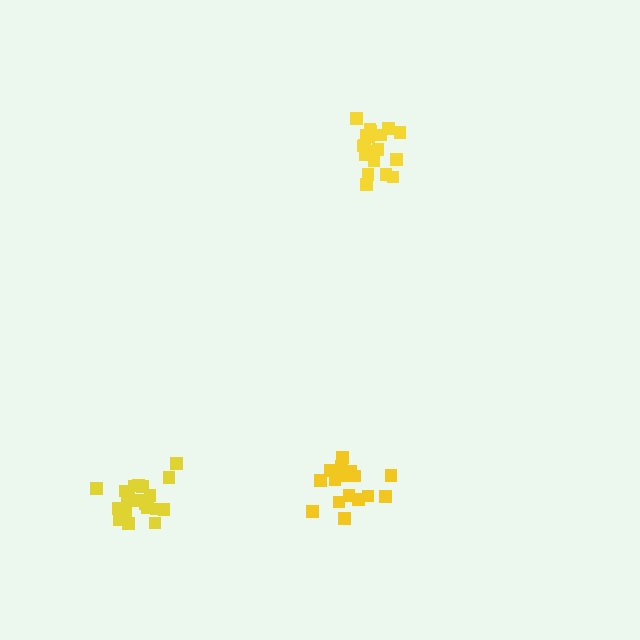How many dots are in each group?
Group 1: 16 dots, Group 2: 19 dots, Group 3: 20 dots (55 total).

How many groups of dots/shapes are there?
There are 3 groups.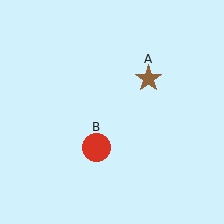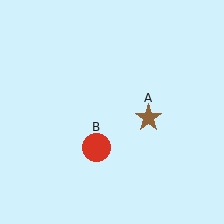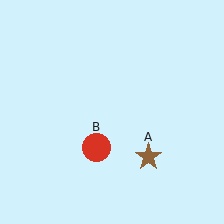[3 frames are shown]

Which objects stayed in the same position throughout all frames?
Red circle (object B) remained stationary.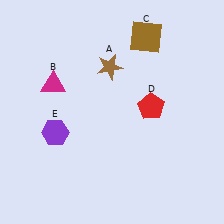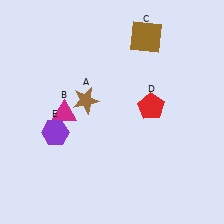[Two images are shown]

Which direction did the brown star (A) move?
The brown star (A) moved down.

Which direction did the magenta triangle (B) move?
The magenta triangle (B) moved down.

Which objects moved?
The objects that moved are: the brown star (A), the magenta triangle (B).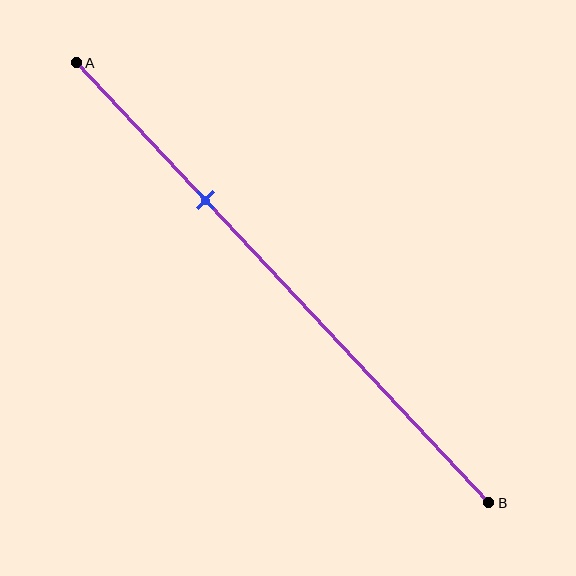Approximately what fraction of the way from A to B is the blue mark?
The blue mark is approximately 30% of the way from A to B.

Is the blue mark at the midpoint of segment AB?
No, the mark is at about 30% from A, not at the 50% midpoint.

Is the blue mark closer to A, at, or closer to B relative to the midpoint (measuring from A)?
The blue mark is closer to point A than the midpoint of segment AB.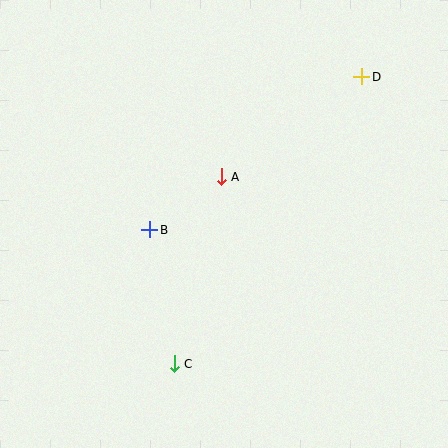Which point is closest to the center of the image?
Point A at (221, 177) is closest to the center.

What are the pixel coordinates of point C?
Point C is at (174, 364).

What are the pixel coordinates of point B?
Point B is at (150, 230).